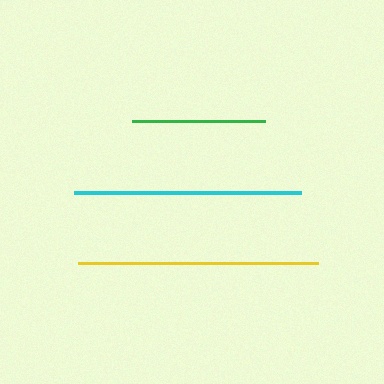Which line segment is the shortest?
The green line is the shortest at approximately 132 pixels.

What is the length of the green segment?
The green segment is approximately 132 pixels long.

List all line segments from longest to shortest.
From longest to shortest: yellow, cyan, green.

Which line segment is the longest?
The yellow line is the longest at approximately 240 pixels.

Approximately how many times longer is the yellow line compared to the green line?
The yellow line is approximately 1.8 times the length of the green line.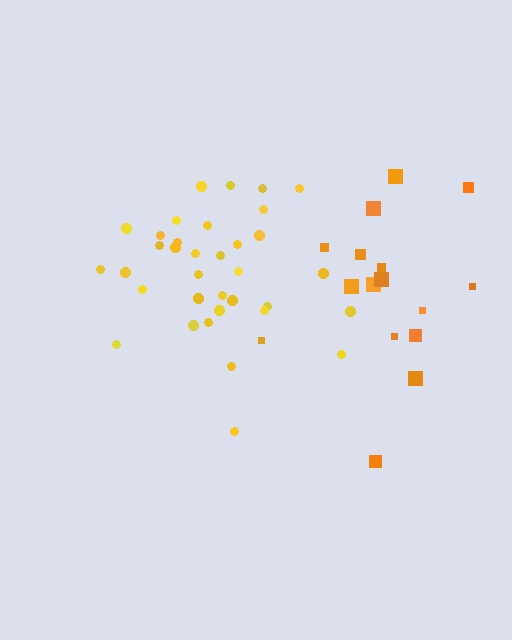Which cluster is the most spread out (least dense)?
Orange.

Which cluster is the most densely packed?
Yellow.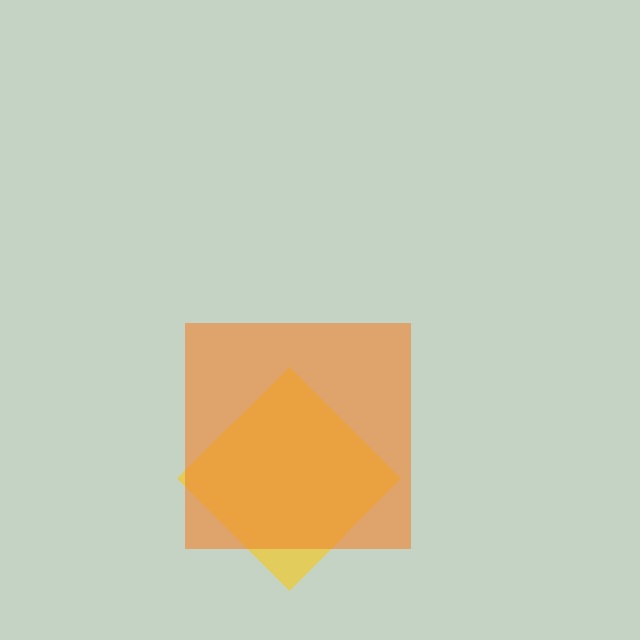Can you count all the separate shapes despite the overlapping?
Yes, there are 2 separate shapes.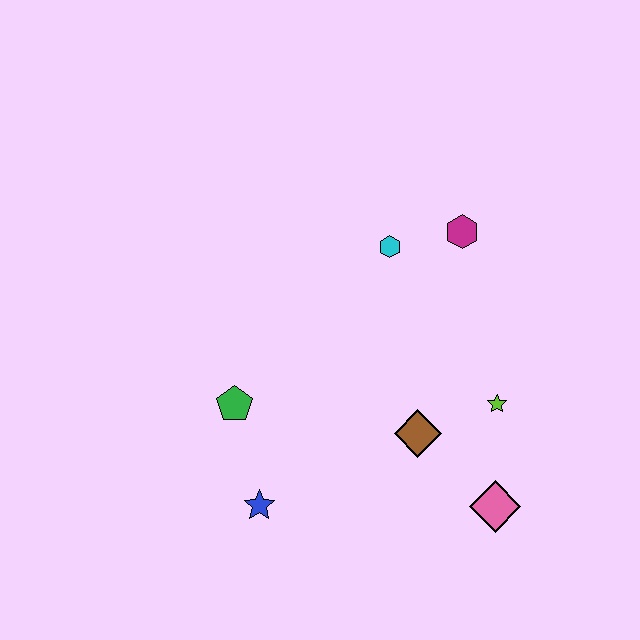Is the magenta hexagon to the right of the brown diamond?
Yes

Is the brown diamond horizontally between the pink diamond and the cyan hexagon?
Yes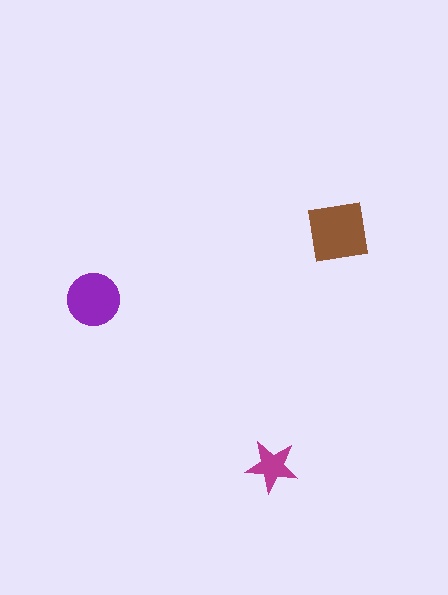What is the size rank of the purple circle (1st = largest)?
2nd.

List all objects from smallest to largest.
The magenta star, the purple circle, the brown square.